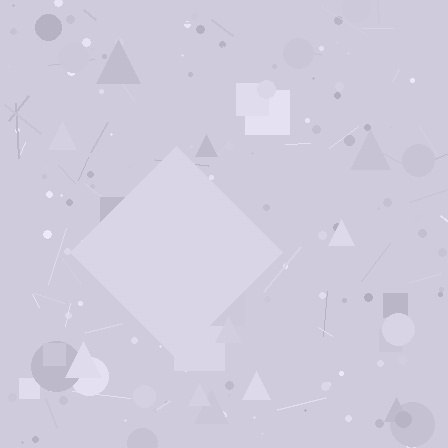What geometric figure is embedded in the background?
A diamond is embedded in the background.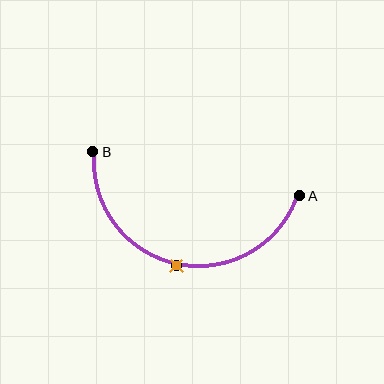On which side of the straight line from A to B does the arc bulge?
The arc bulges below the straight line connecting A and B.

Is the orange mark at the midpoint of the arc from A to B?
Yes. The orange mark lies on the arc at equal arc-length from both A and B — it is the arc midpoint.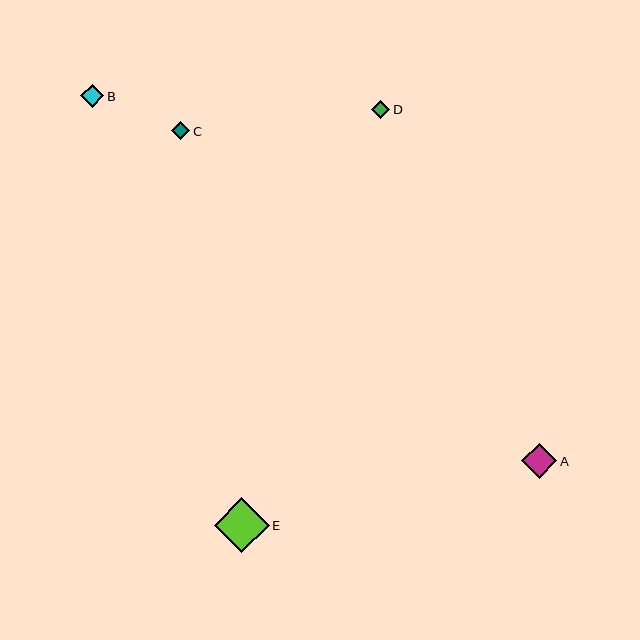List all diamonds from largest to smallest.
From largest to smallest: E, A, B, D, C.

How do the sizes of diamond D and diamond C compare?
Diamond D and diamond C are approximately the same size.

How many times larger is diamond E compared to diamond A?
Diamond E is approximately 1.6 times the size of diamond A.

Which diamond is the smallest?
Diamond C is the smallest with a size of approximately 18 pixels.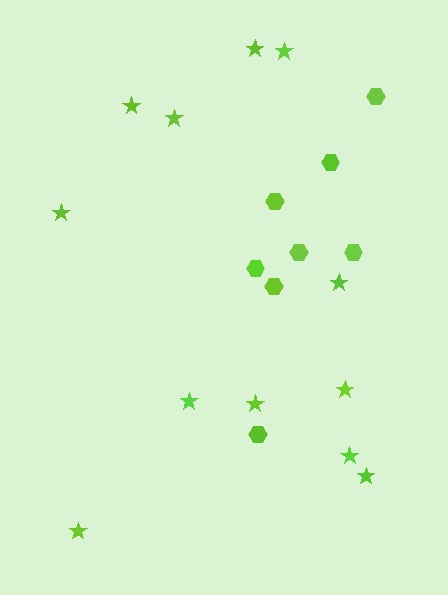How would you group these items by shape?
There are 2 groups: one group of hexagons (8) and one group of stars (12).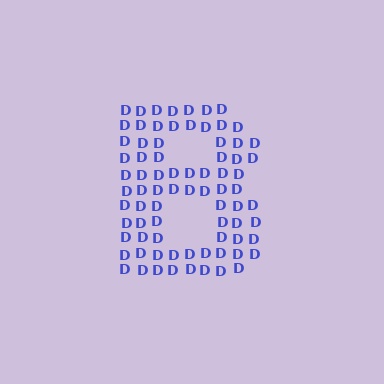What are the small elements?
The small elements are letter D's.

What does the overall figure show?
The overall figure shows the letter B.